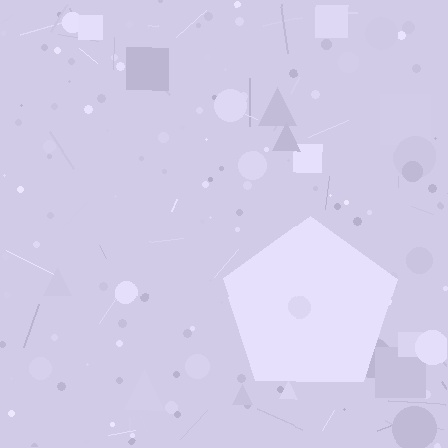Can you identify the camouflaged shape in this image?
The camouflaged shape is a pentagon.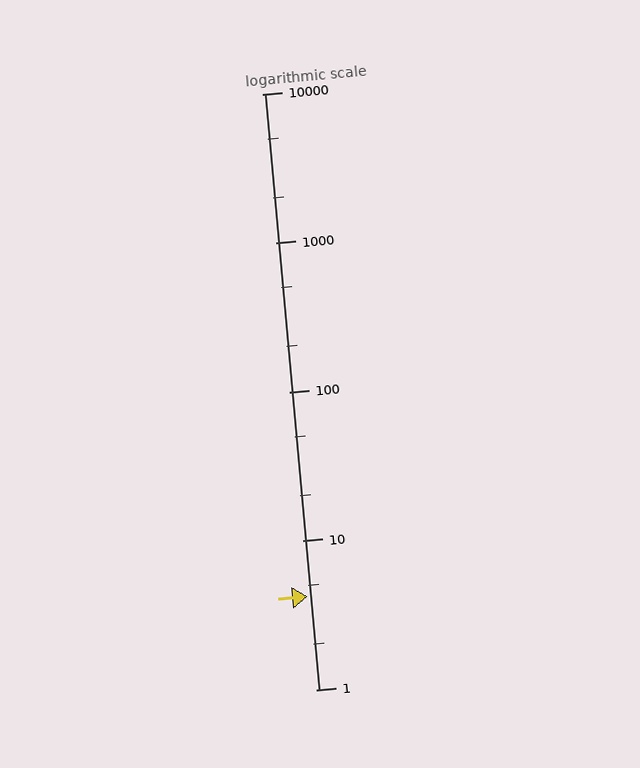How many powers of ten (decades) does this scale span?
The scale spans 4 decades, from 1 to 10000.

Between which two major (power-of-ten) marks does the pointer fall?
The pointer is between 1 and 10.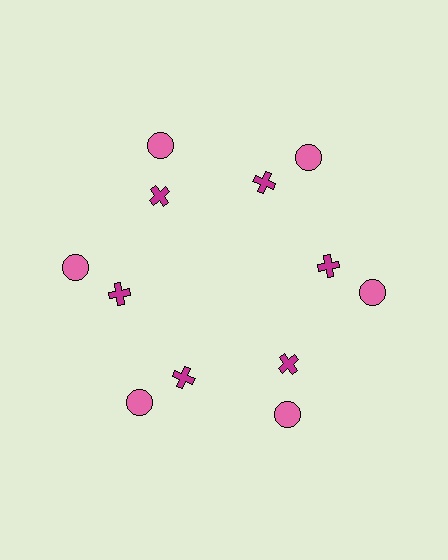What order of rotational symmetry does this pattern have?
This pattern has 6-fold rotational symmetry.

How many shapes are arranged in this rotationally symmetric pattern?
There are 12 shapes, arranged in 6 groups of 2.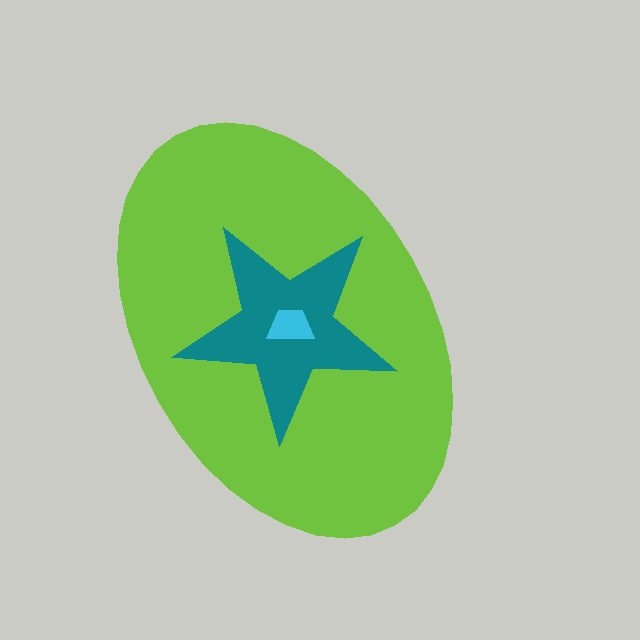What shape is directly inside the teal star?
The cyan trapezoid.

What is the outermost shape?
The lime ellipse.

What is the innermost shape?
The cyan trapezoid.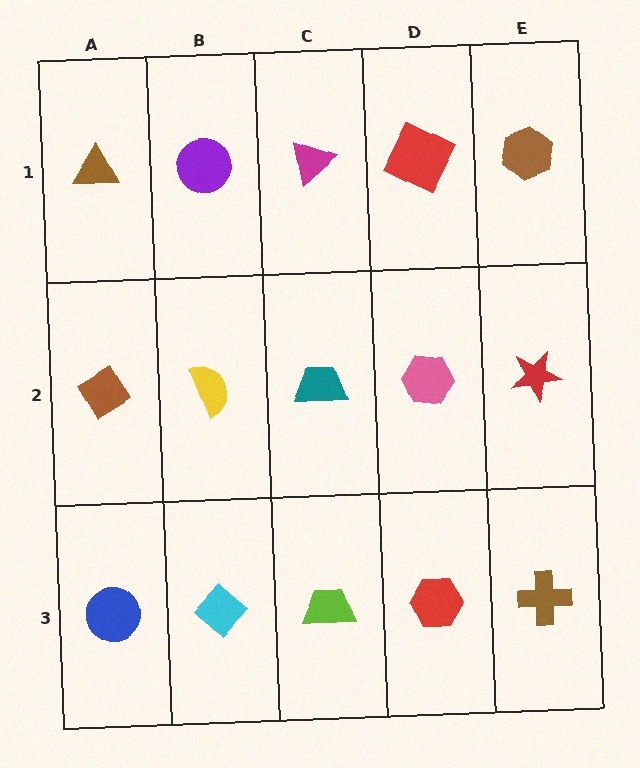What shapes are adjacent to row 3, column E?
A red star (row 2, column E), a red hexagon (row 3, column D).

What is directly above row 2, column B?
A purple circle.